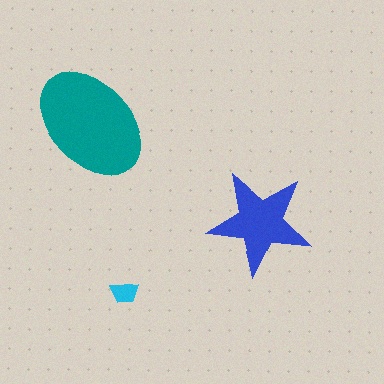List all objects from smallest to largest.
The cyan trapezoid, the blue star, the teal ellipse.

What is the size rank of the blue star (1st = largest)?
2nd.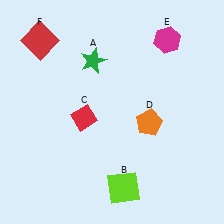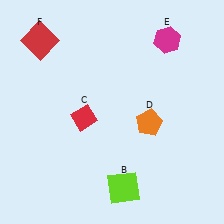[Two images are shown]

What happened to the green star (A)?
The green star (A) was removed in Image 2. It was in the top-left area of Image 1.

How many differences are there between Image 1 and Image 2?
There is 1 difference between the two images.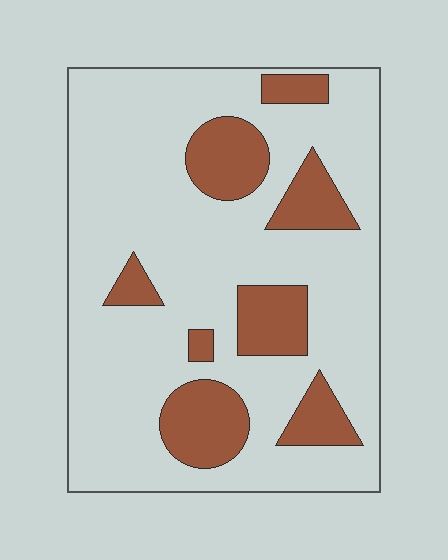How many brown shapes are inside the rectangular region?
8.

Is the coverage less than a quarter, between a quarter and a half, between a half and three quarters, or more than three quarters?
Less than a quarter.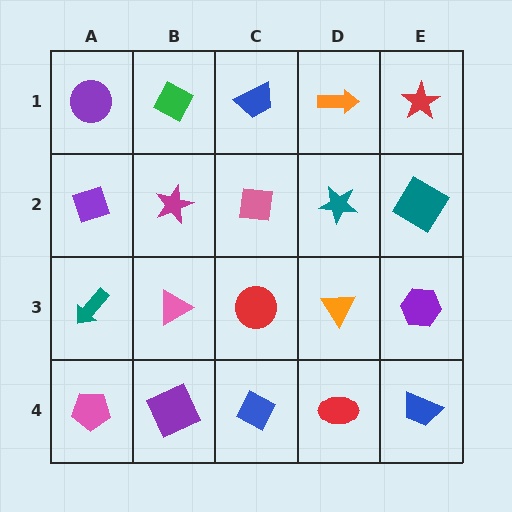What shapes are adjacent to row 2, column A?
A purple circle (row 1, column A), a teal arrow (row 3, column A), a magenta star (row 2, column B).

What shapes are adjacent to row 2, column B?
A green diamond (row 1, column B), a pink triangle (row 3, column B), a purple diamond (row 2, column A), a pink square (row 2, column C).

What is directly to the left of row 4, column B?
A pink pentagon.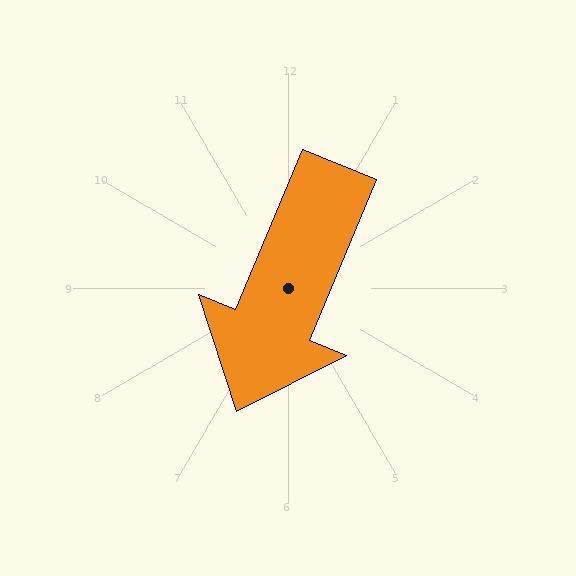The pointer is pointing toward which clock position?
Roughly 7 o'clock.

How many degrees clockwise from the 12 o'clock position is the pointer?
Approximately 202 degrees.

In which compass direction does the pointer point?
South.